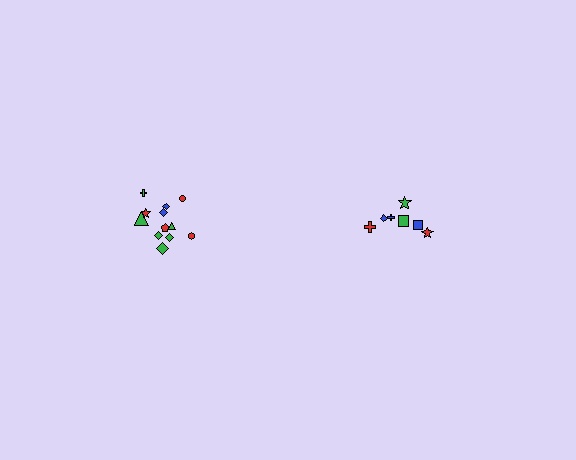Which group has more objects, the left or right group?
The left group.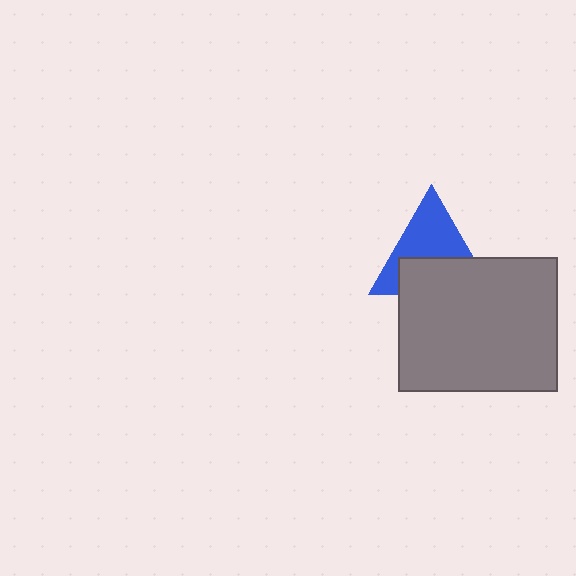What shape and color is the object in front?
The object in front is a gray rectangle.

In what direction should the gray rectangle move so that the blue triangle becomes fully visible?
The gray rectangle should move down. That is the shortest direction to clear the overlap and leave the blue triangle fully visible.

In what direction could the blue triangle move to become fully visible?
The blue triangle could move up. That would shift it out from behind the gray rectangle entirely.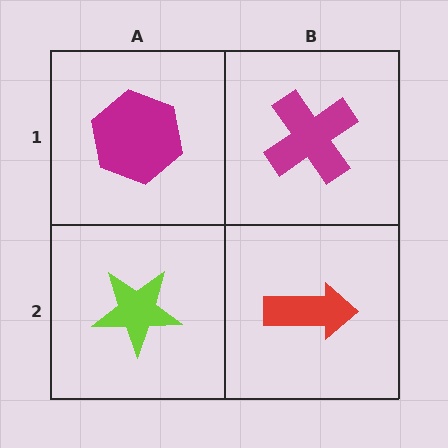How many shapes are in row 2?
2 shapes.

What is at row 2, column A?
A lime star.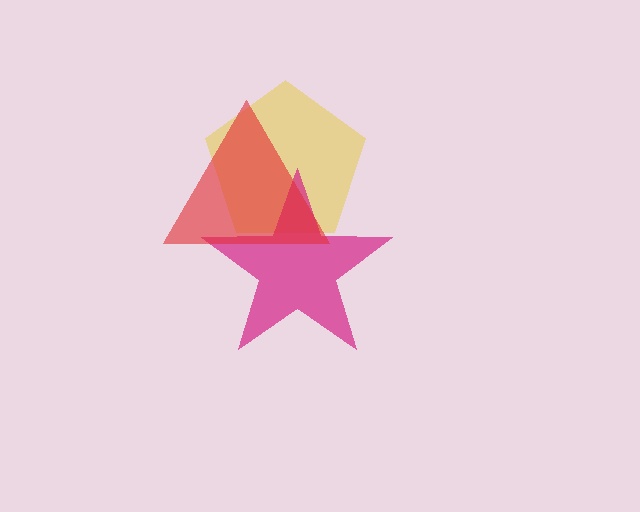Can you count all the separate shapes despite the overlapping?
Yes, there are 3 separate shapes.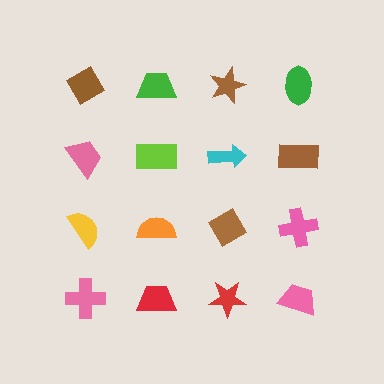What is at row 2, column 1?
A pink trapezoid.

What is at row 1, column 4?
A green ellipse.